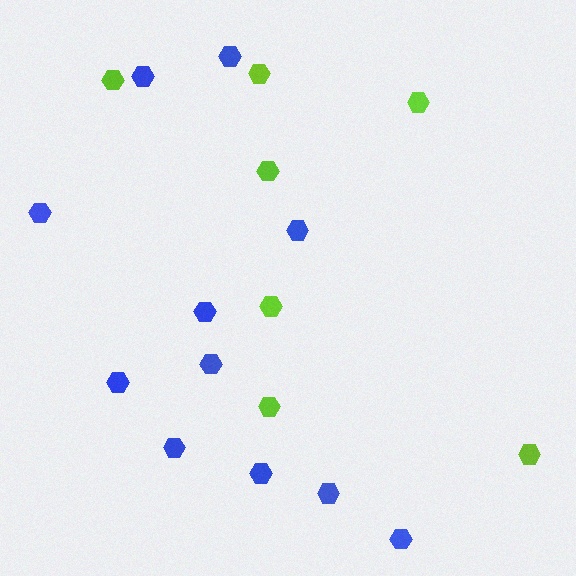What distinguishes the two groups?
There are 2 groups: one group of lime hexagons (7) and one group of blue hexagons (11).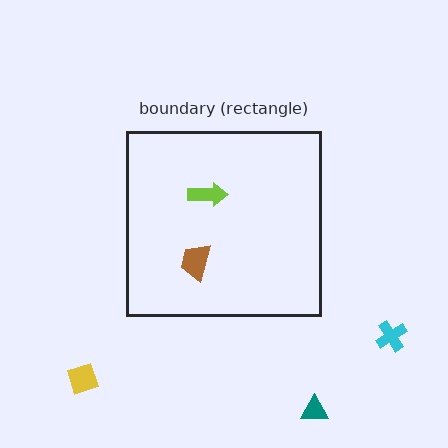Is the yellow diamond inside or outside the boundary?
Outside.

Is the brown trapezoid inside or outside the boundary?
Inside.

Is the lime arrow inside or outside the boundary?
Inside.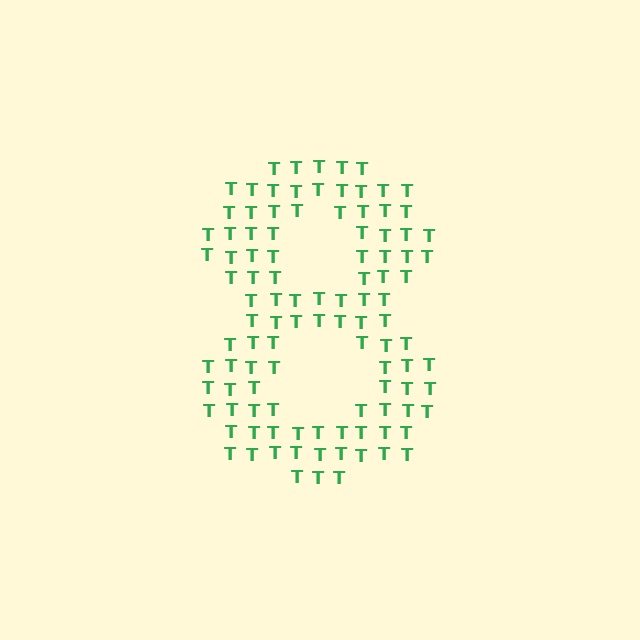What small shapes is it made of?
It is made of small letter T's.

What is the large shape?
The large shape is the digit 8.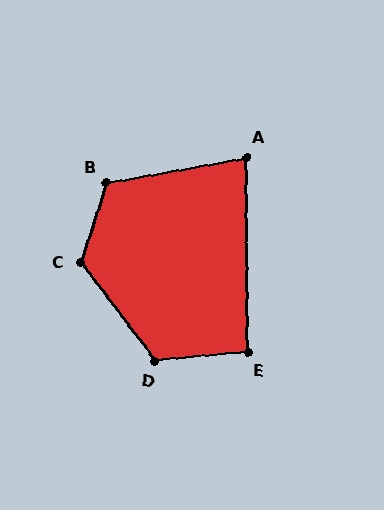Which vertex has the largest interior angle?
C, at approximately 124 degrees.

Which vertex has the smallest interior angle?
A, at approximately 80 degrees.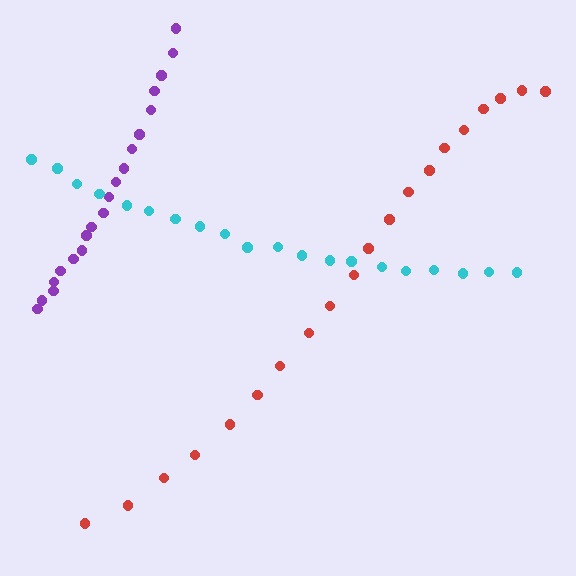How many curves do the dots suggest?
There are 3 distinct paths.